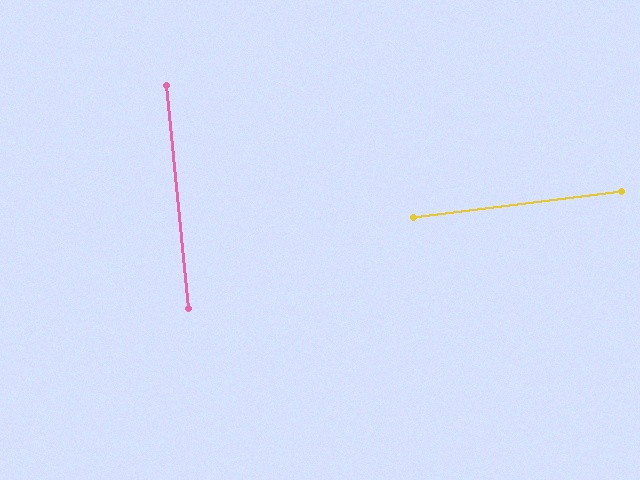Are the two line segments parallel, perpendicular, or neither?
Perpendicular — they meet at approximately 89°.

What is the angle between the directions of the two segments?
Approximately 89 degrees.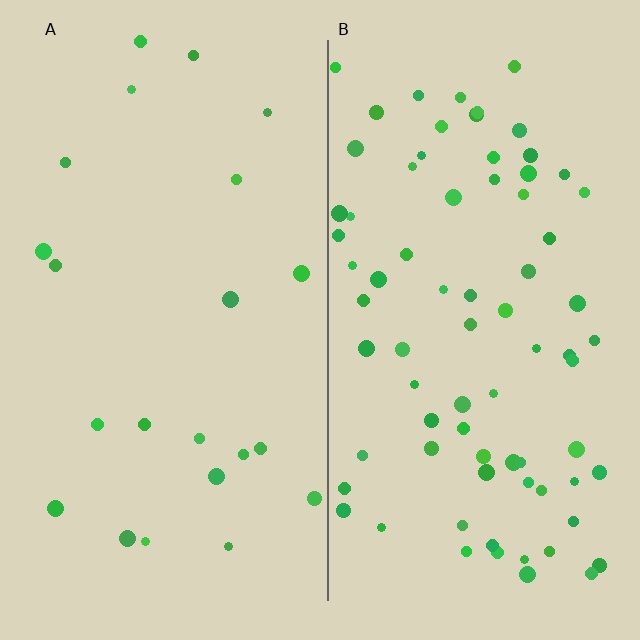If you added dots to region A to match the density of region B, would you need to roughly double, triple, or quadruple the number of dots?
Approximately triple.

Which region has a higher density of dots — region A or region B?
B (the right).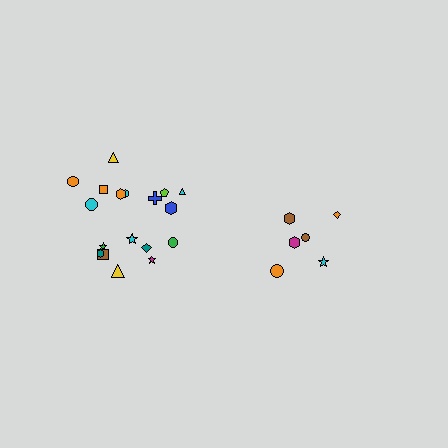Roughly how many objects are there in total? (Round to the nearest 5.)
Roughly 25 objects in total.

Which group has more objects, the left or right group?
The left group.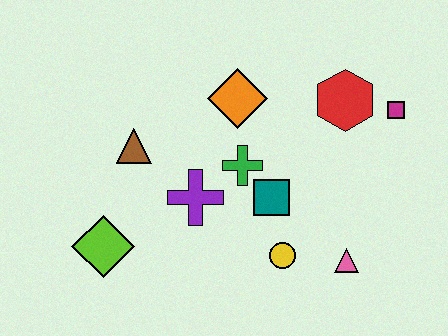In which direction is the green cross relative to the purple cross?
The green cross is to the right of the purple cross.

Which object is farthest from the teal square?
The lime diamond is farthest from the teal square.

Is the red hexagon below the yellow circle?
No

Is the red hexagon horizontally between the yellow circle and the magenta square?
Yes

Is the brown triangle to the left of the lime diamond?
No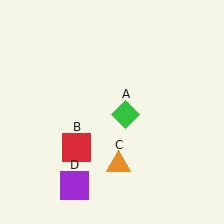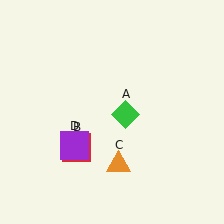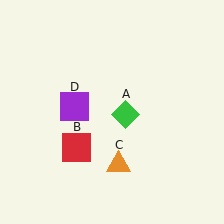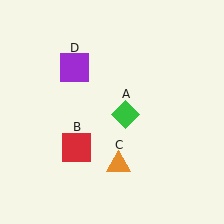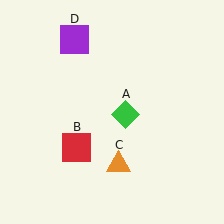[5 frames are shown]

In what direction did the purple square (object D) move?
The purple square (object D) moved up.